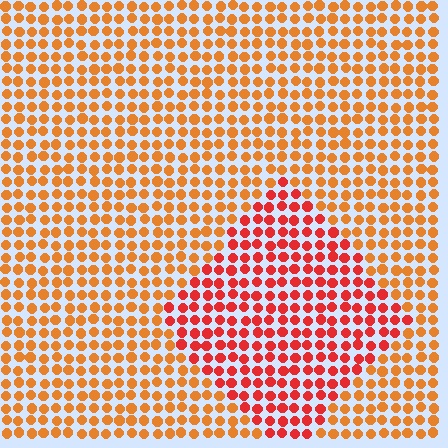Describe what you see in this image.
The image is filled with small orange elements in a uniform arrangement. A diamond-shaped region is visible where the elements are tinted to a slightly different hue, forming a subtle color boundary.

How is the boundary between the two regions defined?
The boundary is defined purely by a slight shift in hue (about 30 degrees). Spacing, size, and orientation are identical on both sides.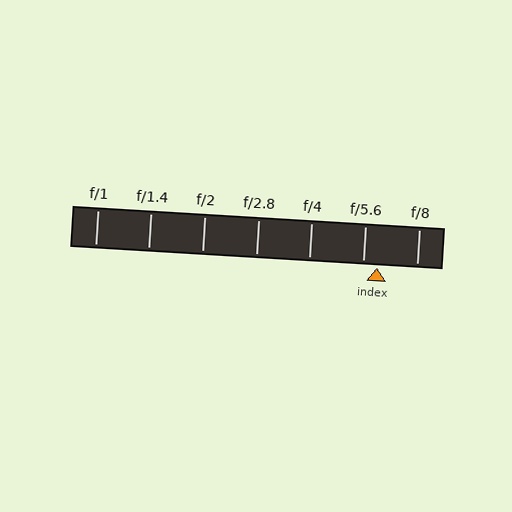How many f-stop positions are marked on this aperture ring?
There are 7 f-stop positions marked.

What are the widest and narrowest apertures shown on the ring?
The widest aperture shown is f/1 and the narrowest is f/8.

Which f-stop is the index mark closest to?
The index mark is closest to f/5.6.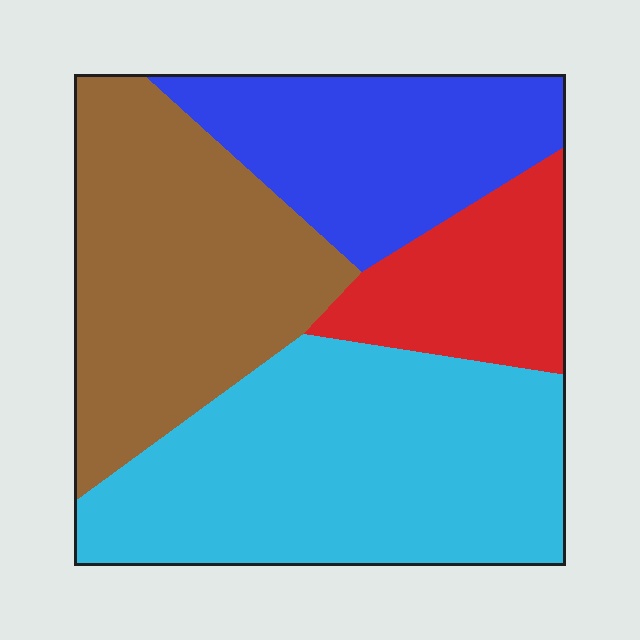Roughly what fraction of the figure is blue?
Blue covers around 20% of the figure.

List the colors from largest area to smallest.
From largest to smallest: cyan, brown, blue, red.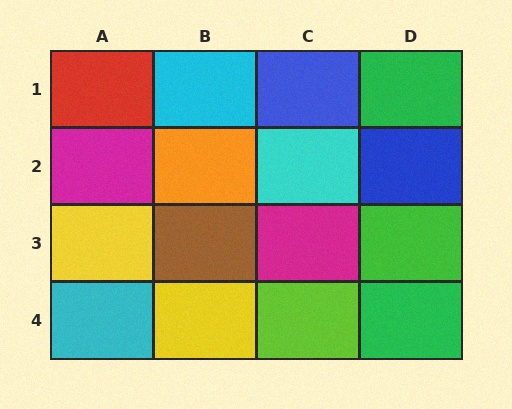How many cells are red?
1 cell is red.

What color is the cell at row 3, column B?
Brown.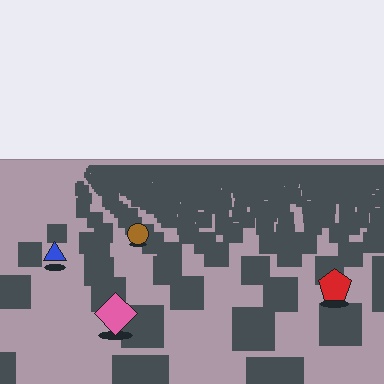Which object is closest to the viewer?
The pink diamond is closest. The texture marks near it are larger and more spread out.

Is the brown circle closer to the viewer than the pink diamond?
No. The pink diamond is closer — you can tell from the texture gradient: the ground texture is coarser near it.